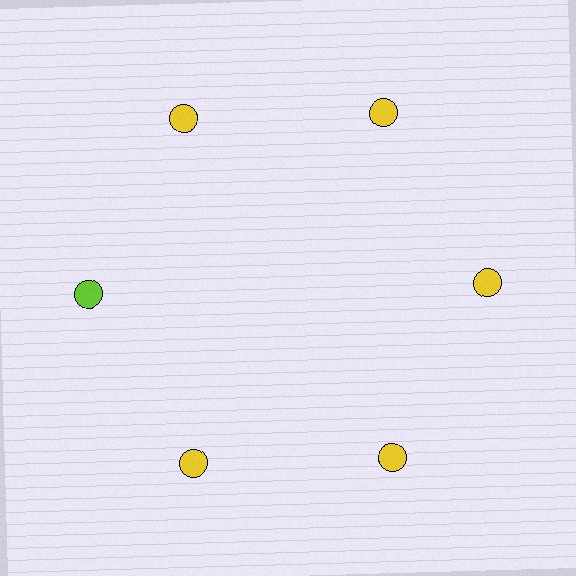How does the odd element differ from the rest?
It has a different color: lime instead of yellow.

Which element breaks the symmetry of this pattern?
The lime circle at roughly the 9 o'clock position breaks the symmetry. All other shapes are yellow circles.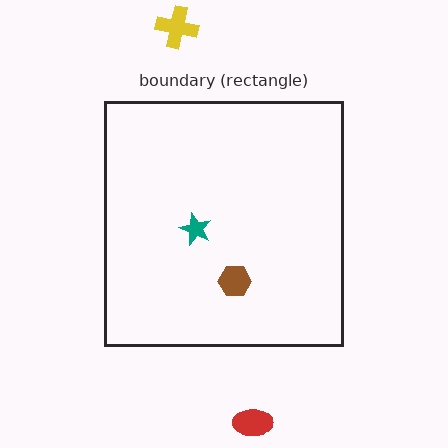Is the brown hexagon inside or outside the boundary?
Inside.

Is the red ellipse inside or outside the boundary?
Outside.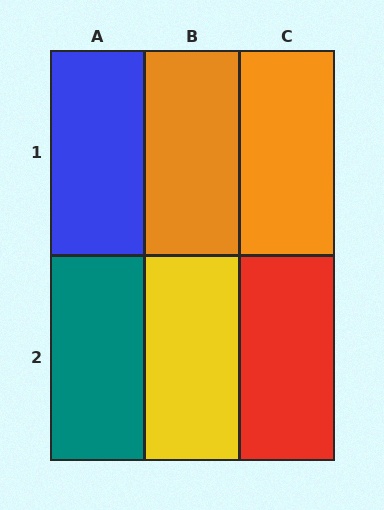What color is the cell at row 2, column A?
Teal.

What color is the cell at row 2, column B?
Yellow.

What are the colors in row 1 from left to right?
Blue, orange, orange.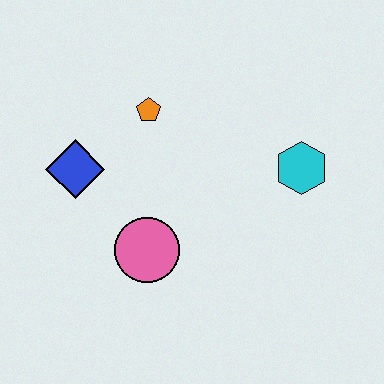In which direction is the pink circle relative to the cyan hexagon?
The pink circle is to the left of the cyan hexagon.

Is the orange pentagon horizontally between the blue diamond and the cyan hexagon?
Yes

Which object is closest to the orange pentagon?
The blue diamond is closest to the orange pentagon.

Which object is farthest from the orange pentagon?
The cyan hexagon is farthest from the orange pentagon.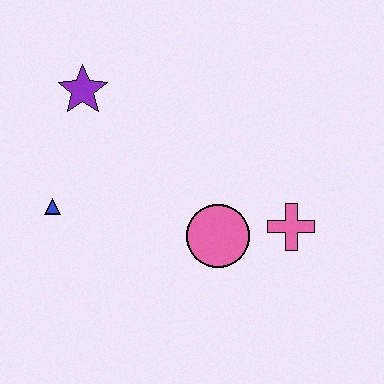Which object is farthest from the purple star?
The pink cross is farthest from the purple star.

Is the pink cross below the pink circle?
No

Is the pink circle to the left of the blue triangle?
No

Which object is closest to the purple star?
The blue triangle is closest to the purple star.